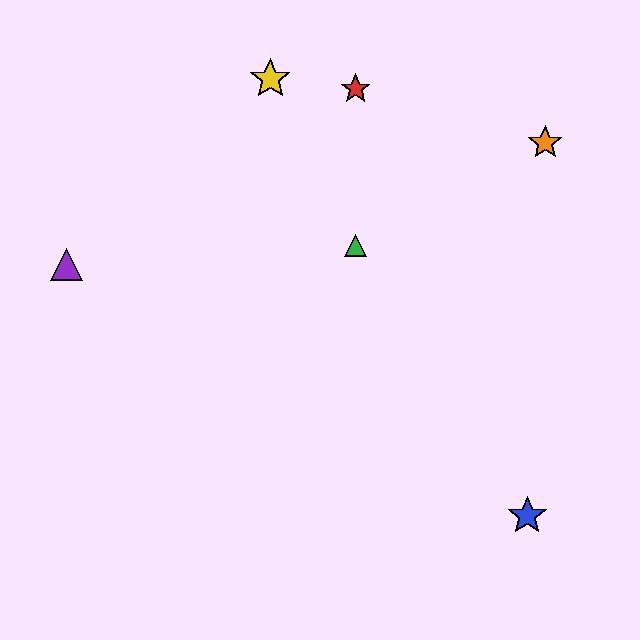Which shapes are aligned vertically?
The red star, the green triangle are aligned vertically.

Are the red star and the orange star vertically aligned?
No, the red star is at x≈356 and the orange star is at x≈545.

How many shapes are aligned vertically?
2 shapes (the red star, the green triangle) are aligned vertically.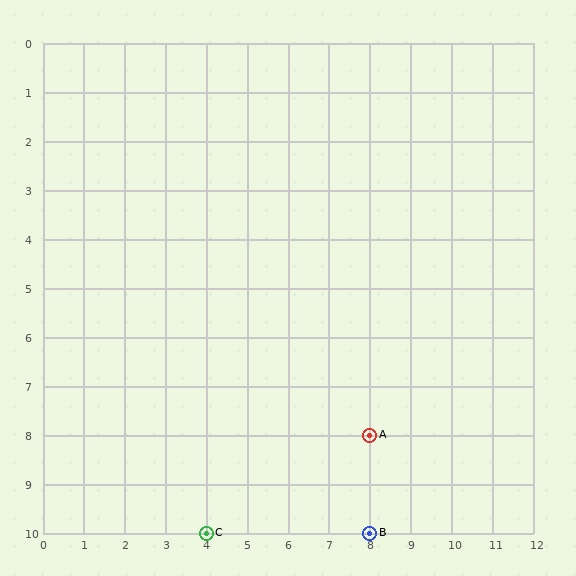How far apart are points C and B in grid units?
Points C and B are 4 columns apart.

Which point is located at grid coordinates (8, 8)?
Point A is at (8, 8).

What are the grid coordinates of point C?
Point C is at grid coordinates (4, 10).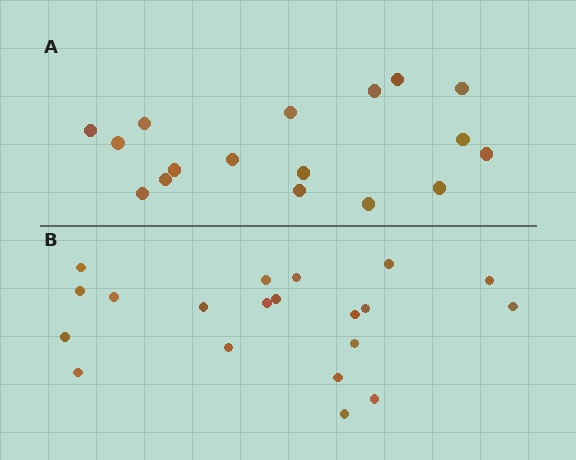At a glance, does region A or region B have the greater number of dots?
Region B (the bottom region) has more dots.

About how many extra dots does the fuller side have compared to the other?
Region B has just a few more — roughly 2 or 3 more dots than region A.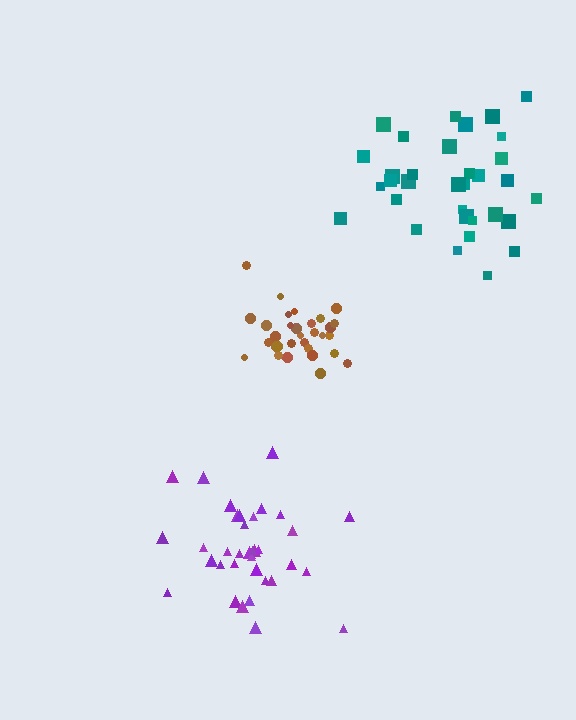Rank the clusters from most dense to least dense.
brown, purple, teal.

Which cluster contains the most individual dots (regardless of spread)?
Purple (35).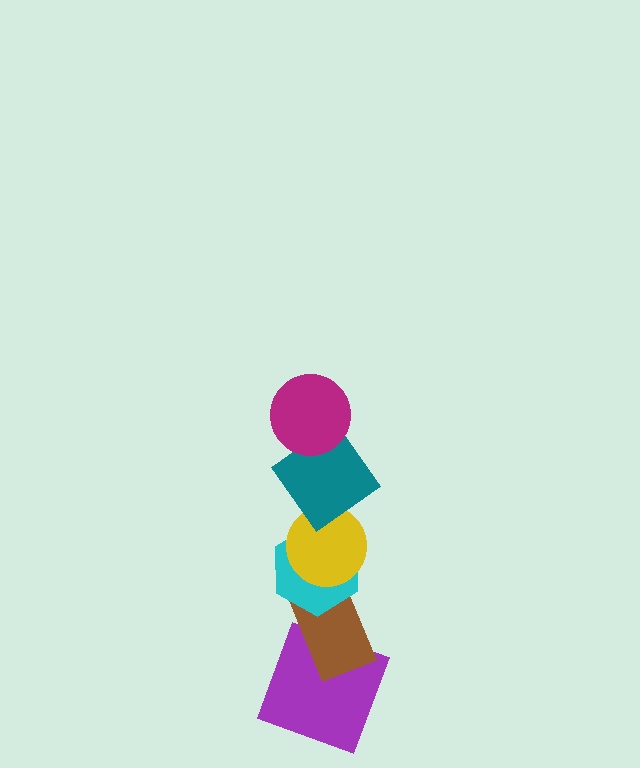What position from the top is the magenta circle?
The magenta circle is 1st from the top.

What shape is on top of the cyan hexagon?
The yellow circle is on top of the cyan hexagon.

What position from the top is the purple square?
The purple square is 6th from the top.